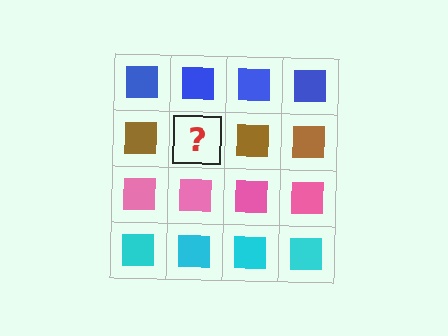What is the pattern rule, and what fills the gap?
The rule is that each row has a consistent color. The gap should be filled with a brown square.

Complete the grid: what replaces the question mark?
The question mark should be replaced with a brown square.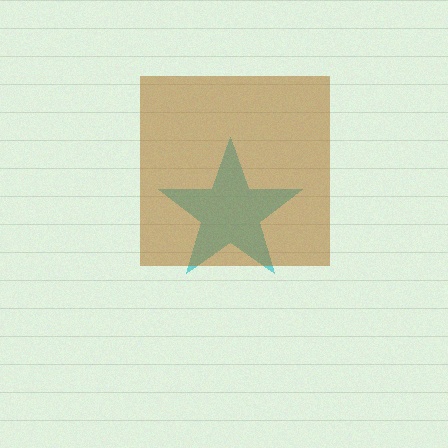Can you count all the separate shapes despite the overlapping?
Yes, there are 2 separate shapes.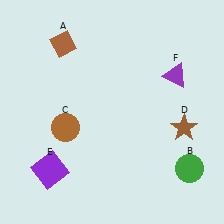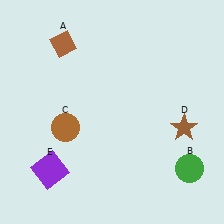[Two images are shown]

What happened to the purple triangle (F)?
The purple triangle (F) was removed in Image 2. It was in the top-right area of Image 1.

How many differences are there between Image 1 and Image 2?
There is 1 difference between the two images.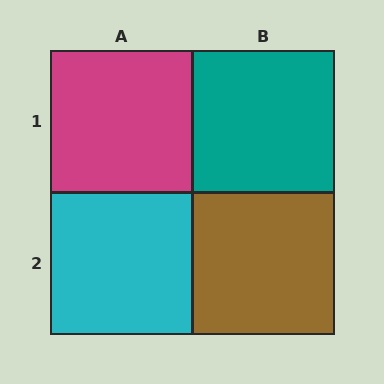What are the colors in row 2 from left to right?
Cyan, brown.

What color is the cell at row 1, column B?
Teal.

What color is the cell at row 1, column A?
Magenta.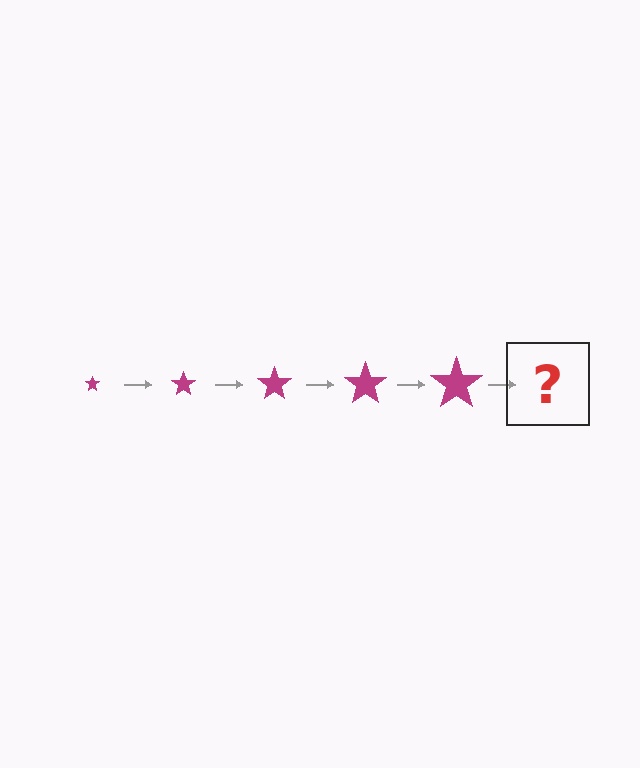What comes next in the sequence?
The next element should be a magenta star, larger than the previous one.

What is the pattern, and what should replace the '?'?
The pattern is that the star gets progressively larger each step. The '?' should be a magenta star, larger than the previous one.